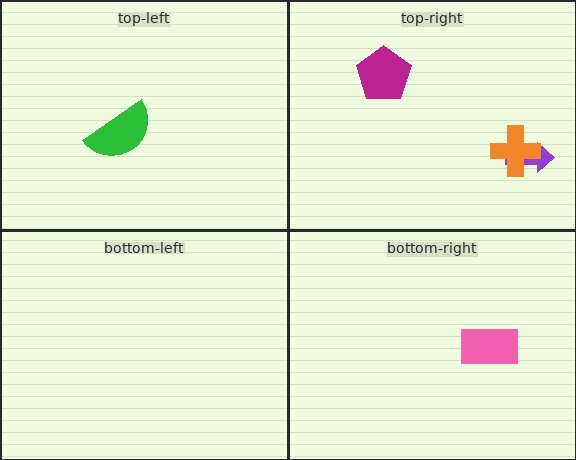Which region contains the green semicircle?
The top-left region.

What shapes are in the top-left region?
The green semicircle.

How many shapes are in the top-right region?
3.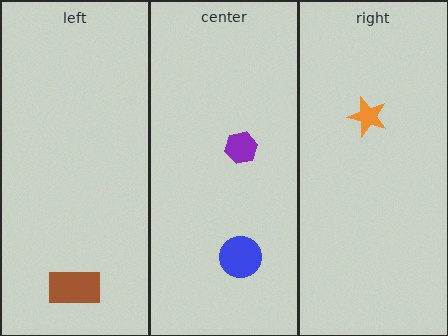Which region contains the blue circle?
The center region.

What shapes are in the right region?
The orange star.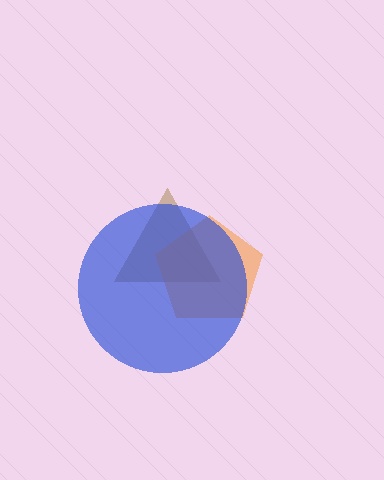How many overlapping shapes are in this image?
There are 3 overlapping shapes in the image.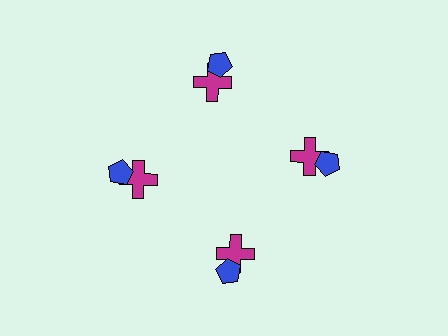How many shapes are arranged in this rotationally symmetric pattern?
There are 8 shapes, arranged in 4 groups of 2.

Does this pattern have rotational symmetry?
Yes, this pattern has 4-fold rotational symmetry. It looks the same after rotating 90 degrees around the center.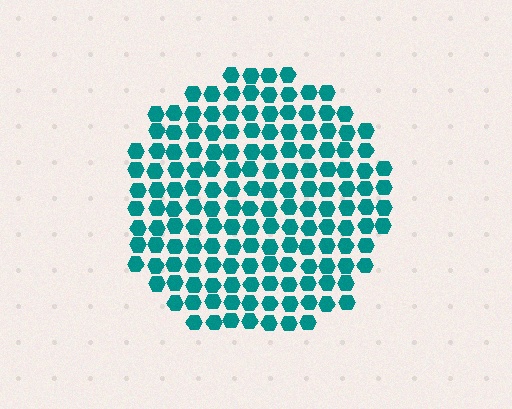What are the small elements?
The small elements are hexagons.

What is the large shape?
The large shape is a circle.